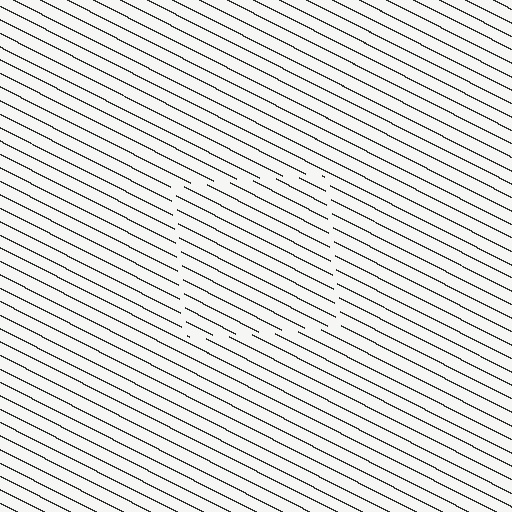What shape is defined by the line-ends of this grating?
An illusory square. The interior of the shape contains the same grating, shifted by half a period — the contour is defined by the phase discontinuity where line-ends from the inner and outer gratings abut.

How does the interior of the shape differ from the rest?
The interior of the shape contains the same grating, shifted by half a period — the contour is defined by the phase discontinuity where line-ends from the inner and outer gratings abut.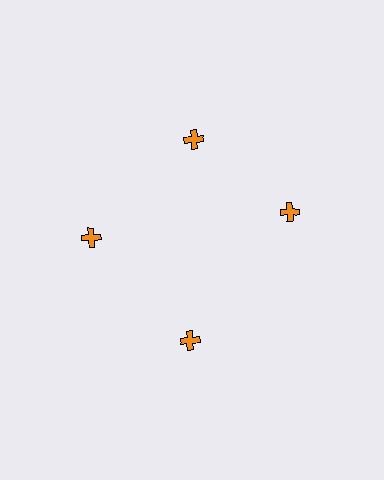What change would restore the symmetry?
The symmetry would be restored by rotating it back into even spacing with its neighbors so that all 4 crosses sit at equal angles and equal distance from the center.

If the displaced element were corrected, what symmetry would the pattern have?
It would have 4-fold rotational symmetry — the pattern would map onto itself every 90 degrees.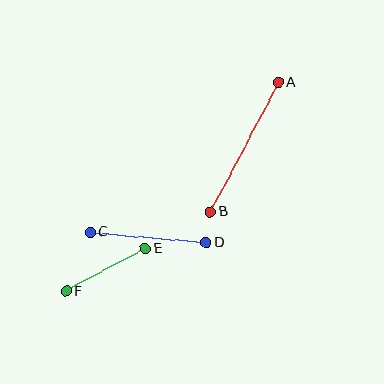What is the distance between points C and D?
The distance is approximately 116 pixels.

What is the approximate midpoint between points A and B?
The midpoint is at approximately (244, 147) pixels.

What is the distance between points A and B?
The distance is approximately 146 pixels.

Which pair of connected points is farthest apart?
Points A and B are farthest apart.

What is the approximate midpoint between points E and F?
The midpoint is at approximately (106, 270) pixels.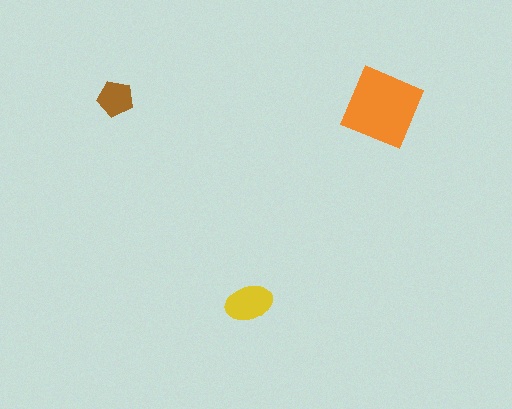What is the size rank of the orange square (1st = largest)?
1st.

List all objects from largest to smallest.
The orange square, the yellow ellipse, the brown pentagon.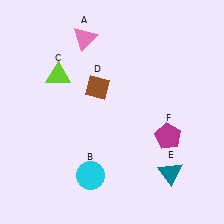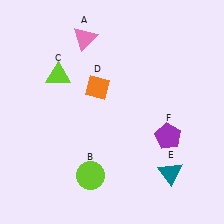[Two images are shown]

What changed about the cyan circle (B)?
In Image 1, B is cyan. In Image 2, it changed to lime.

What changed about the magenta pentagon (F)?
In Image 1, F is magenta. In Image 2, it changed to purple.